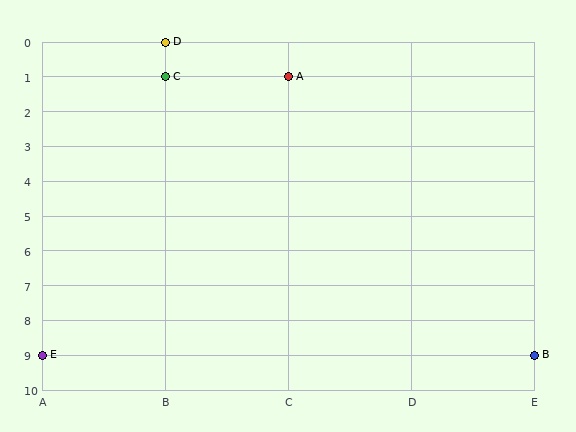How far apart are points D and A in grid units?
Points D and A are 1 column and 1 row apart (about 1.4 grid units diagonally).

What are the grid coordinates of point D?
Point D is at grid coordinates (B, 0).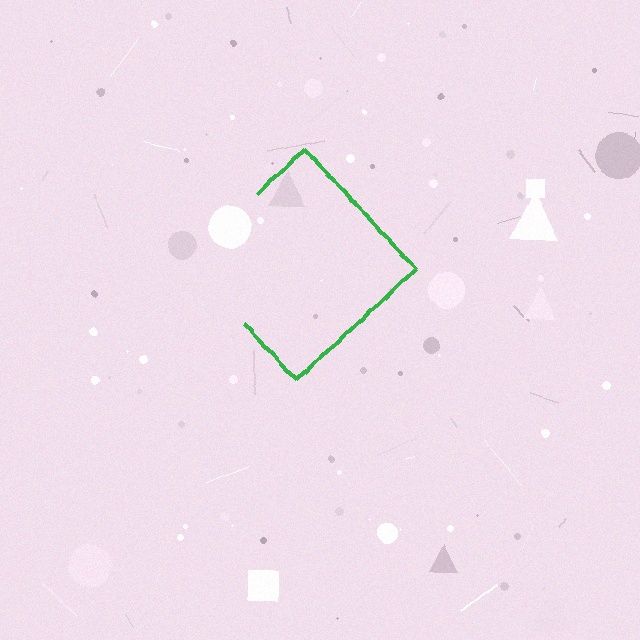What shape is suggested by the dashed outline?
The dashed outline suggests a diamond.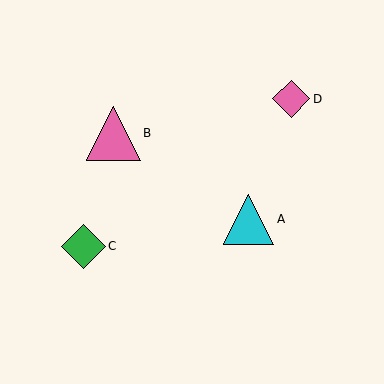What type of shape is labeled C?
Shape C is a green diamond.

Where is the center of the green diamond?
The center of the green diamond is at (84, 246).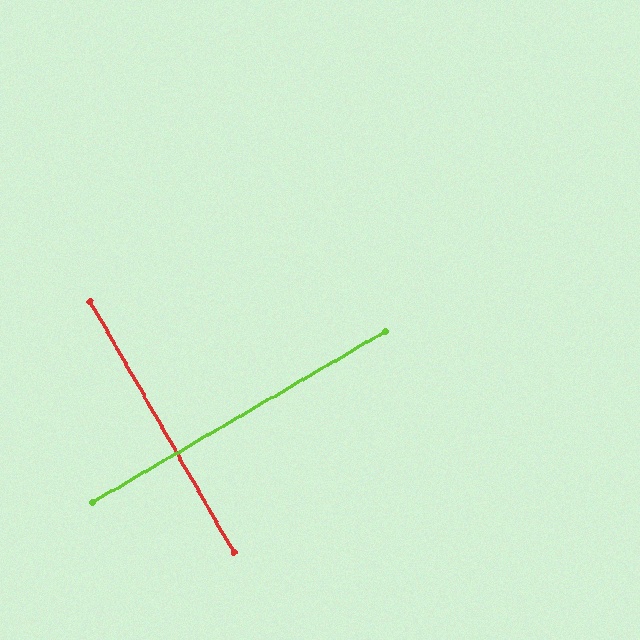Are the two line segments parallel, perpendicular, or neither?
Perpendicular — they meet at approximately 90°.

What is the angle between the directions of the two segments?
Approximately 90 degrees.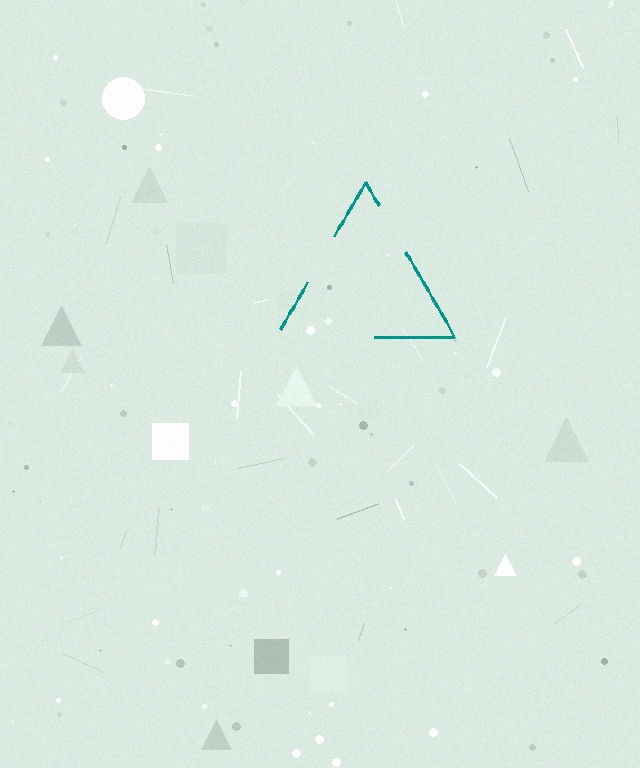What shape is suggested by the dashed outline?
The dashed outline suggests a triangle.